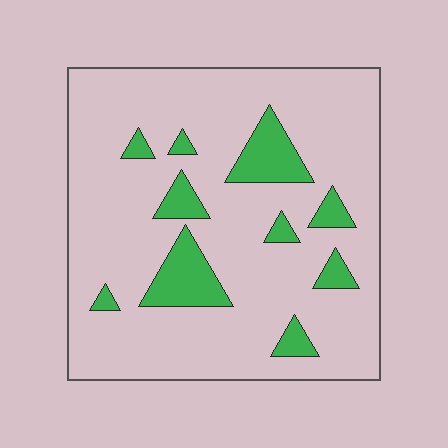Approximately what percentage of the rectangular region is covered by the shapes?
Approximately 15%.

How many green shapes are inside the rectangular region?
10.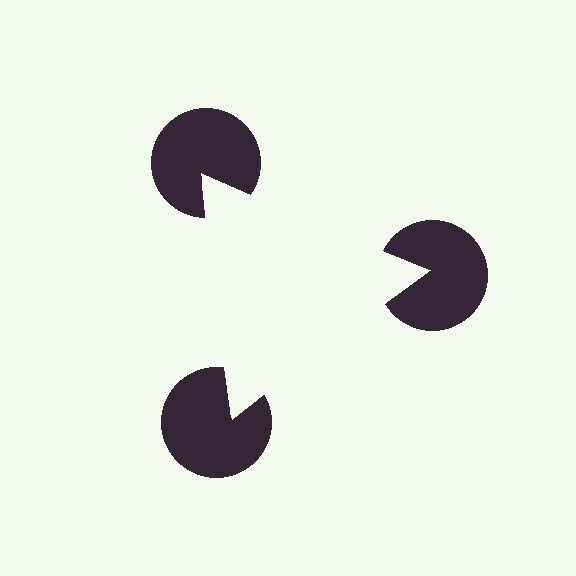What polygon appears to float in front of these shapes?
An illusory triangle — its edges are inferred from the aligned wedge cuts in the pac-man discs, not physically drawn.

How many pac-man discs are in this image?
There are 3 — one at each vertex of the illusory triangle.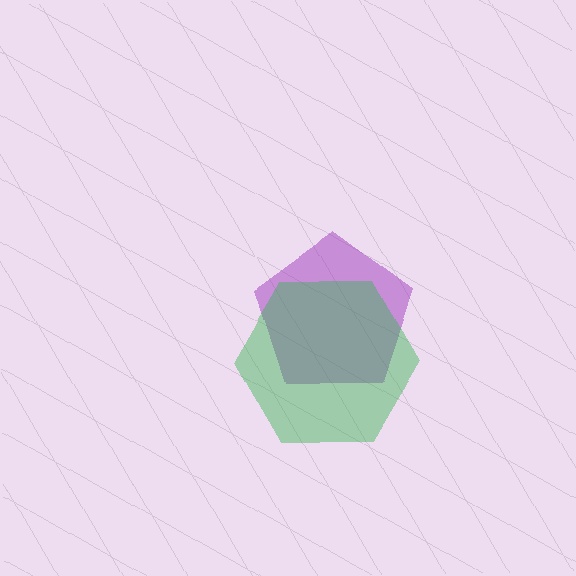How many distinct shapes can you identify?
There are 2 distinct shapes: a purple pentagon, a green hexagon.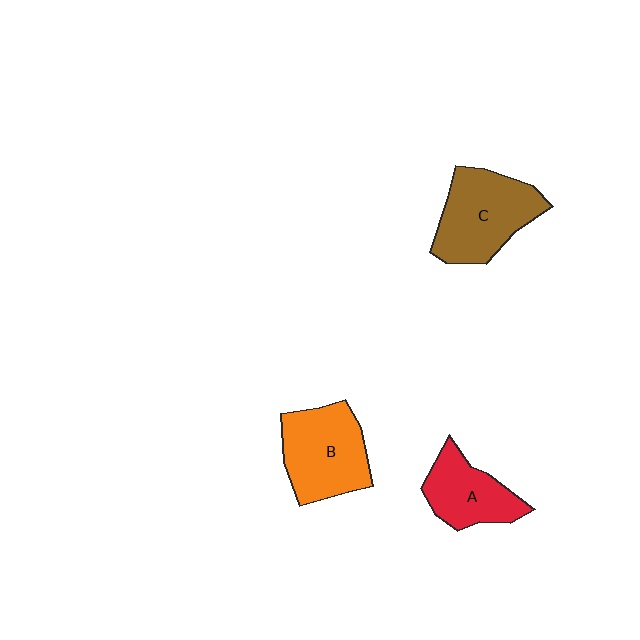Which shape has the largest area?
Shape C (brown).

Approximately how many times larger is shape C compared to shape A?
Approximately 1.4 times.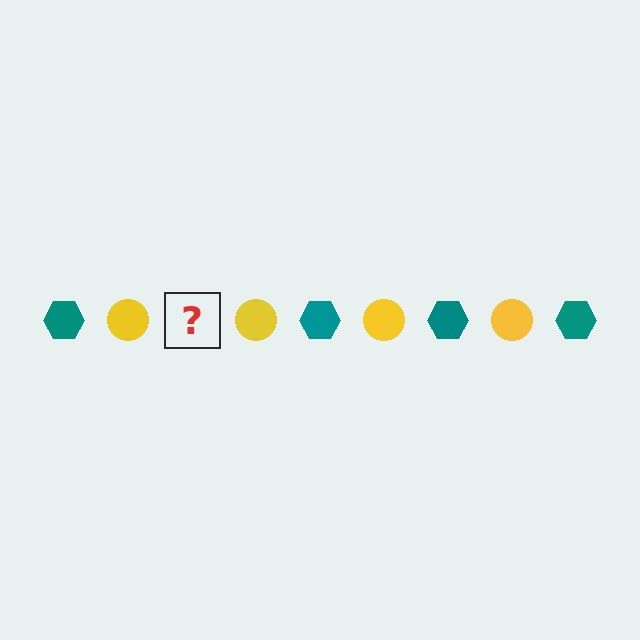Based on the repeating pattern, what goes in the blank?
The blank should be a teal hexagon.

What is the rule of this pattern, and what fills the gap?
The rule is that the pattern alternates between teal hexagon and yellow circle. The gap should be filled with a teal hexagon.